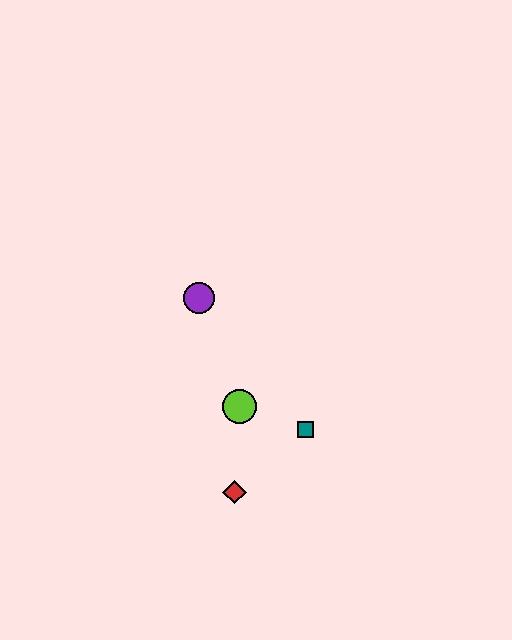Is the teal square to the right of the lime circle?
Yes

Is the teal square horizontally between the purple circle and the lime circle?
No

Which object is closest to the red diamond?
The lime circle is closest to the red diamond.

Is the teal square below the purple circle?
Yes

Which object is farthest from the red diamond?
The purple circle is farthest from the red diamond.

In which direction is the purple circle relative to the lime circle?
The purple circle is above the lime circle.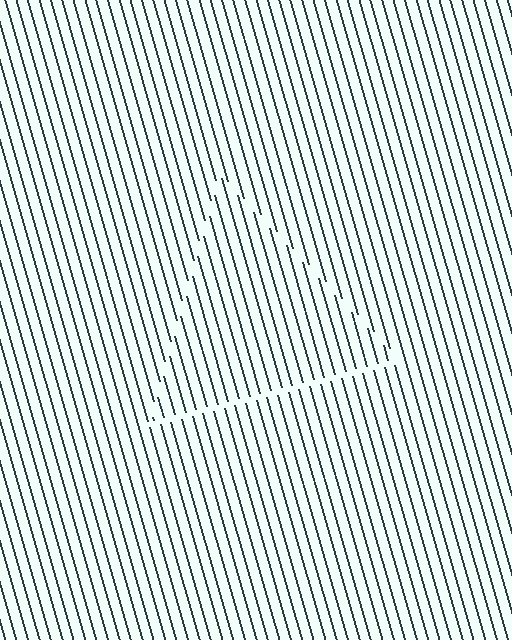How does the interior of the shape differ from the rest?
The interior of the shape contains the same grating, shifted by half a period — the contour is defined by the phase discontinuity where line-ends from the inner and outer gratings abut.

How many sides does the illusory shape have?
3 sides — the line-ends trace a triangle.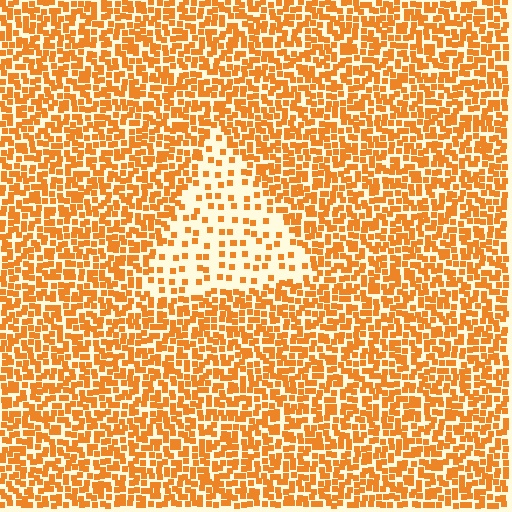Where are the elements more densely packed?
The elements are more densely packed outside the triangle boundary.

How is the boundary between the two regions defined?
The boundary is defined by a change in element density (approximately 2.9x ratio). All elements are the same color, size, and shape.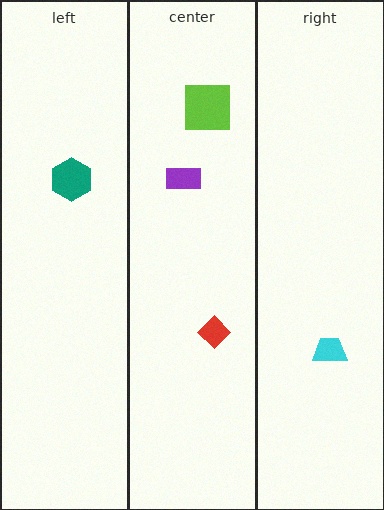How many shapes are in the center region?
3.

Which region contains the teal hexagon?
The left region.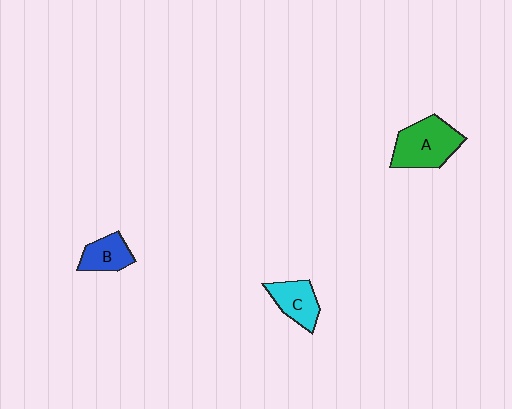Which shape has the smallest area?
Shape B (blue).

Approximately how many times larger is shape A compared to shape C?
Approximately 1.5 times.